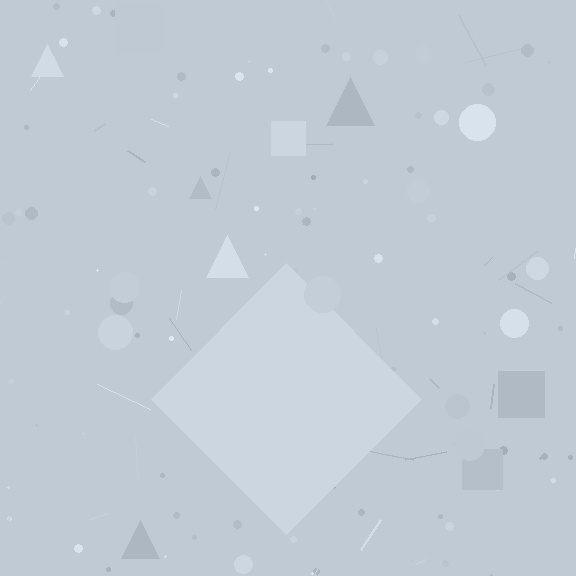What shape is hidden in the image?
A diamond is hidden in the image.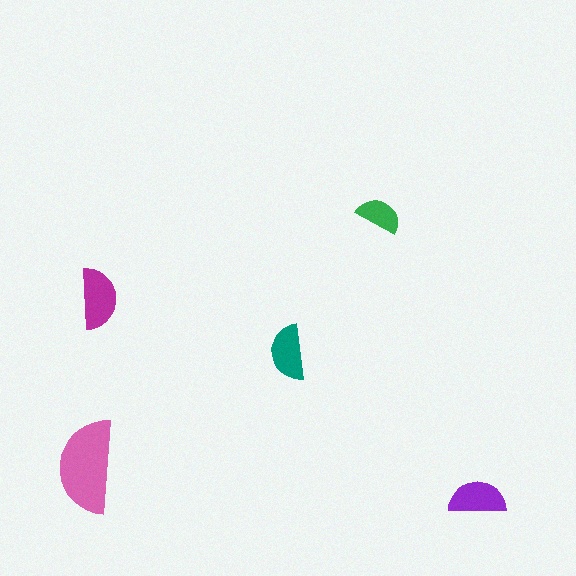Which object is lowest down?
The purple semicircle is bottommost.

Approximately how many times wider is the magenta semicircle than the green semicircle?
About 1.5 times wider.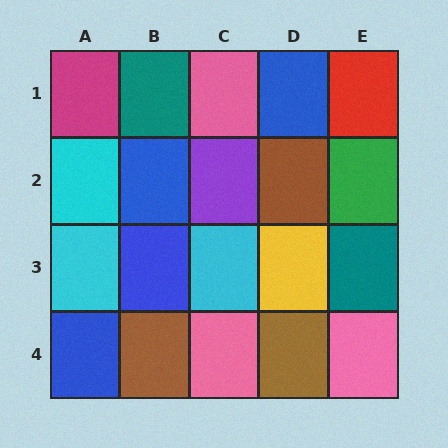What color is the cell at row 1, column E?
Red.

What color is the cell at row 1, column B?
Teal.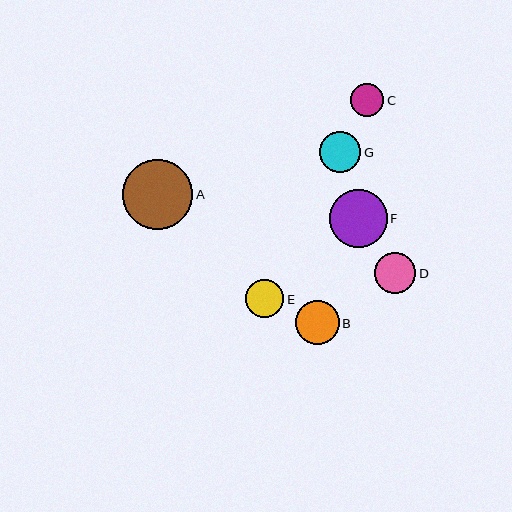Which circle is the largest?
Circle A is the largest with a size of approximately 70 pixels.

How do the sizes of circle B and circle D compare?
Circle B and circle D are approximately the same size.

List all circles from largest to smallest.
From largest to smallest: A, F, B, D, G, E, C.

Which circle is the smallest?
Circle C is the smallest with a size of approximately 33 pixels.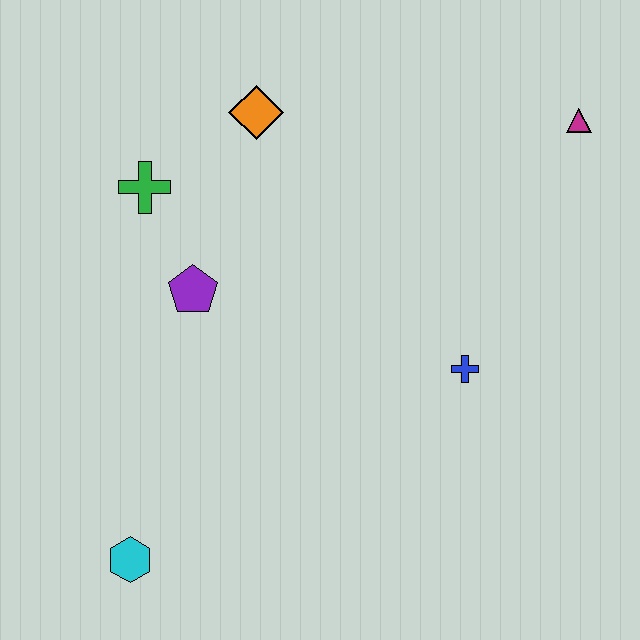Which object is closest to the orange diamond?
The green cross is closest to the orange diamond.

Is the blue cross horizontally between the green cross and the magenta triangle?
Yes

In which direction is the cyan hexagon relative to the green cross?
The cyan hexagon is below the green cross.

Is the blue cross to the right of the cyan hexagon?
Yes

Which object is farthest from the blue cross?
The cyan hexagon is farthest from the blue cross.